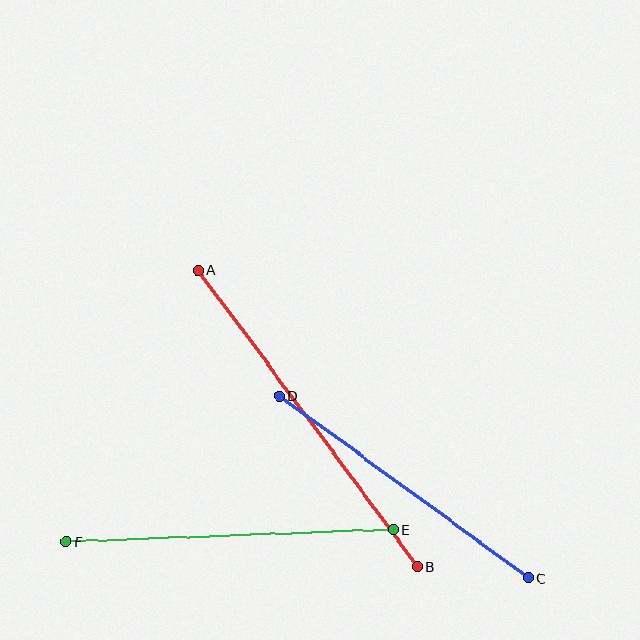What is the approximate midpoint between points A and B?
The midpoint is at approximately (308, 418) pixels.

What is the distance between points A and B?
The distance is approximately 369 pixels.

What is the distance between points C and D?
The distance is approximately 309 pixels.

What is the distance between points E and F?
The distance is approximately 327 pixels.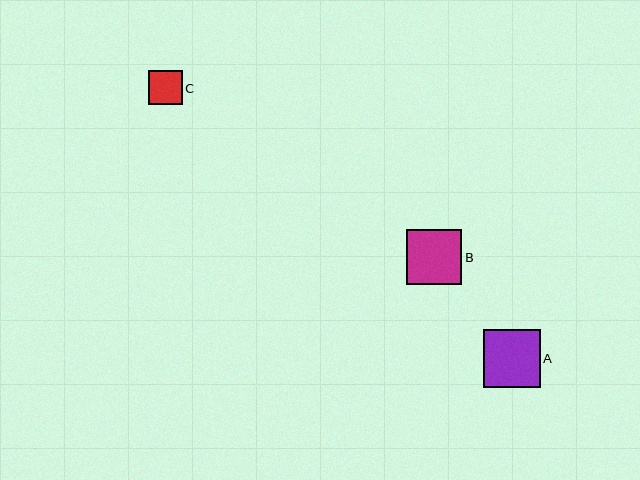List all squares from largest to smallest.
From largest to smallest: A, B, C.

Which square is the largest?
Square A is the largest with a size of approximately 57 pixels.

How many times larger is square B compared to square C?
Square B is approximately 1.6 times the size of square C.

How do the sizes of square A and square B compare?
Square A and square B are approximately the same size.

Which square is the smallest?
Square C is the smallest with a size of approximately 34 pixels.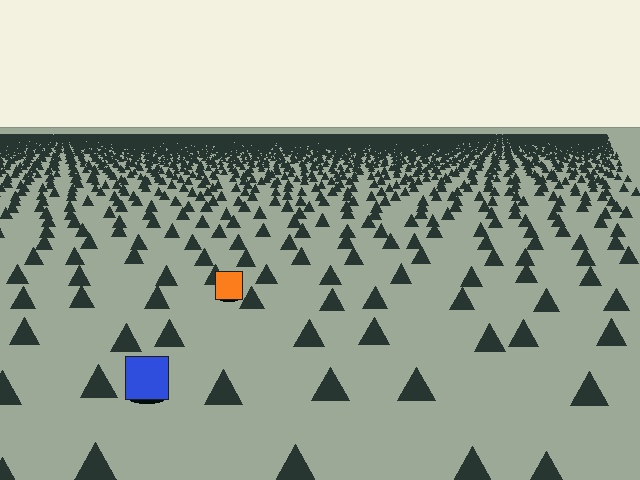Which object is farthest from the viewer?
The orange square is farthest from the viewer. It appears smaller and the ground texture around it is denser.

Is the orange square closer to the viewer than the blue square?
No. The blue square is closer — you can tell from the texture gradient: the ground texture is coarser near it.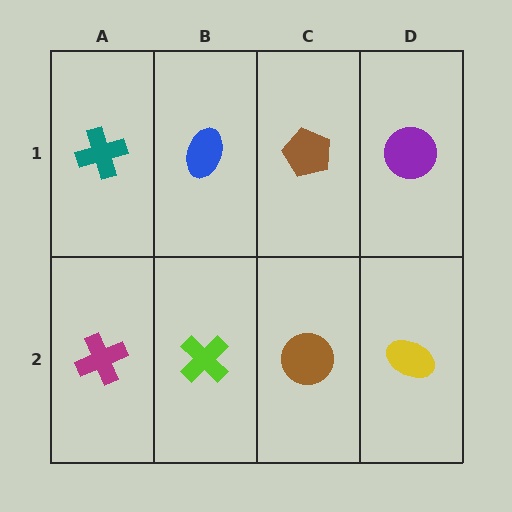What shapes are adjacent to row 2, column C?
A brown pentagon (row 1, column C), a lime cross (row 2, column B), a yellow ellipse (row 2, column D).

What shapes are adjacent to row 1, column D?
A yellow ellipse (row 2, column D), a brown pentagon (row 1, column C).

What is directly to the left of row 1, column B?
A teal cross.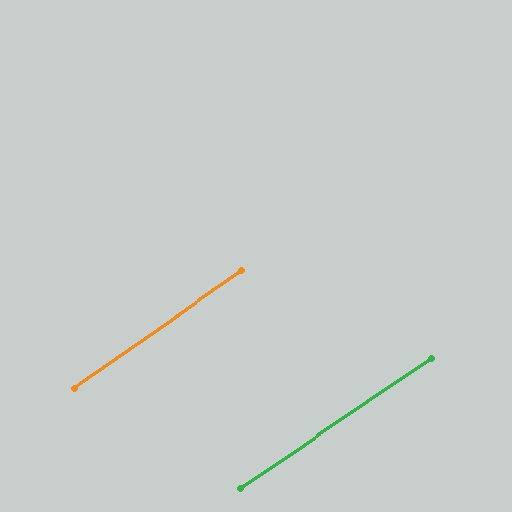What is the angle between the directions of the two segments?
Approximately 1 degree.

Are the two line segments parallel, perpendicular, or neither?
Parallel — their directions differ by only 0.8°.